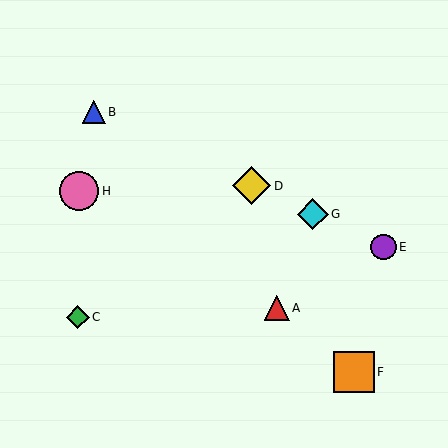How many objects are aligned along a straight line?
4 objects (B, D, E, G) are aligned along a straight line.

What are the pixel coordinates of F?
Object F is at (354, 372).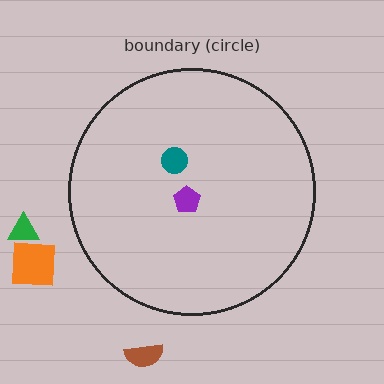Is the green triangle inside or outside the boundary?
Outside.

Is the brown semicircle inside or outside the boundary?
Outside.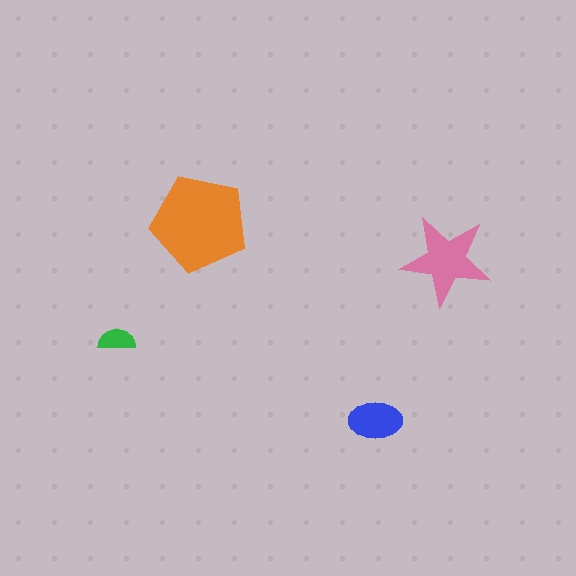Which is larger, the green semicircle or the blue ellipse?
The blue ellipse.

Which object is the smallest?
The green semicircle.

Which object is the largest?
The orange pentagon.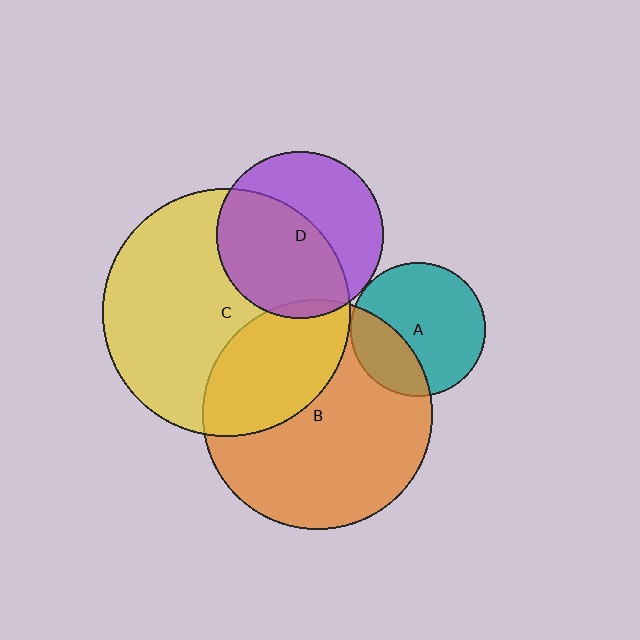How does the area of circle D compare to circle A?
Approximately 1.6 times.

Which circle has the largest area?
Circle C (yellow).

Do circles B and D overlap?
Yes.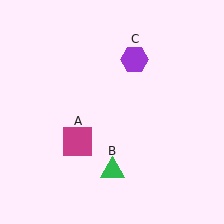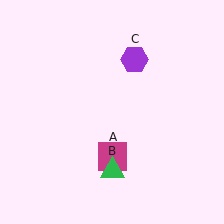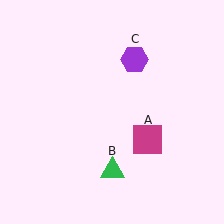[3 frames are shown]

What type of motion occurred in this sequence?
The magenta square (object A) rotated counterclockwise around the center of the scene.